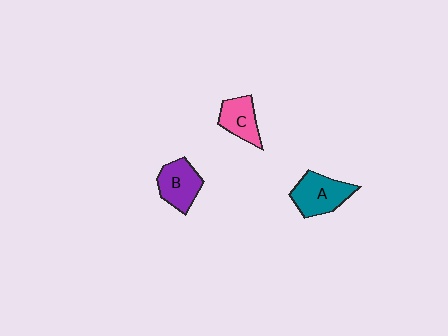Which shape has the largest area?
Shape A (teal).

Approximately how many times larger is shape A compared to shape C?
Approximately 1.3 times.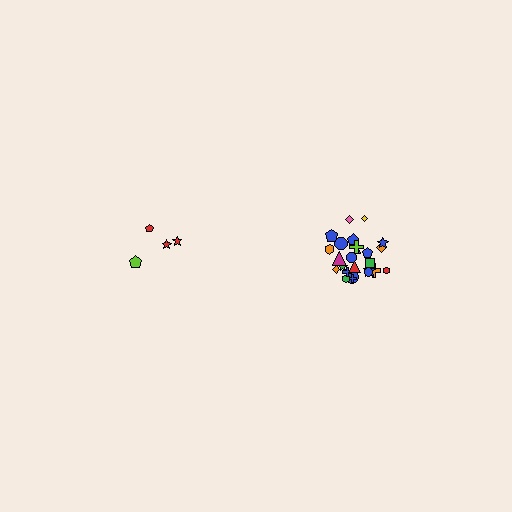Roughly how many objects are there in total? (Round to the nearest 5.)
Roughly 30 objects in total.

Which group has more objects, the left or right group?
The right group.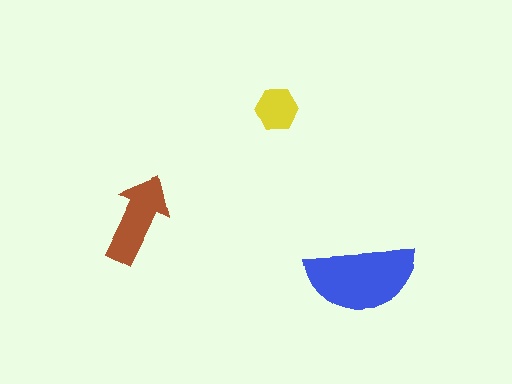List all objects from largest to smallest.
The blue semicircle, the brown arrow, the yellow hexagon.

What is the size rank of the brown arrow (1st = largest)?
2nd.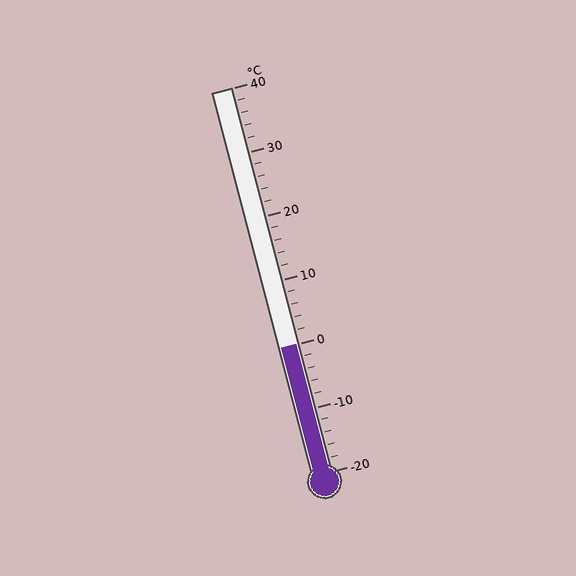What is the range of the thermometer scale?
The thermometer scale ranges from -20°C to 40°C.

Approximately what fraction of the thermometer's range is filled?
The thermometer is filled to approximately 35% of its range.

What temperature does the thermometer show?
The thermometer shows approximately 0°C.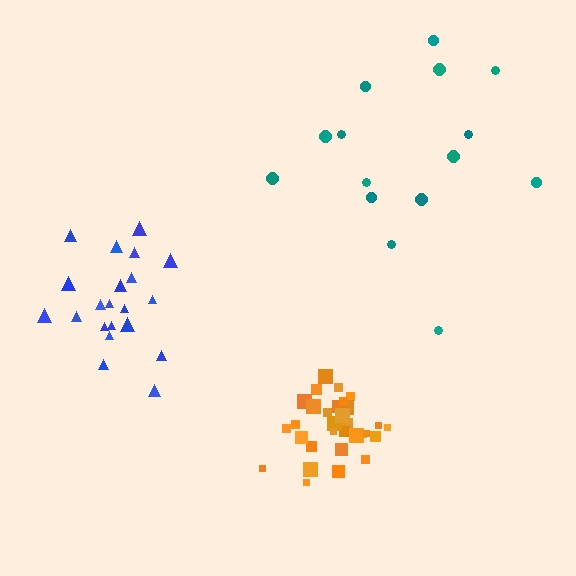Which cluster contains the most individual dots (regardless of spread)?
Orange (32).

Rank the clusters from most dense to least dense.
orange, blue, teal.